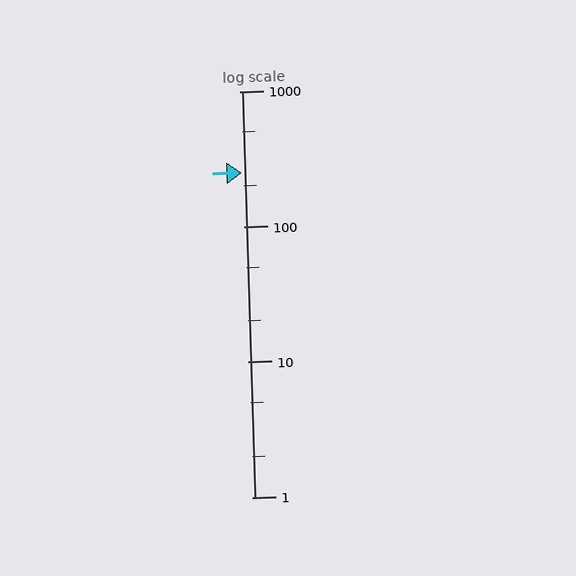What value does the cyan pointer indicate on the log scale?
The pointer indicates approximately 250.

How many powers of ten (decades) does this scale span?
The scale spans 3 decades, from 1 to 1000.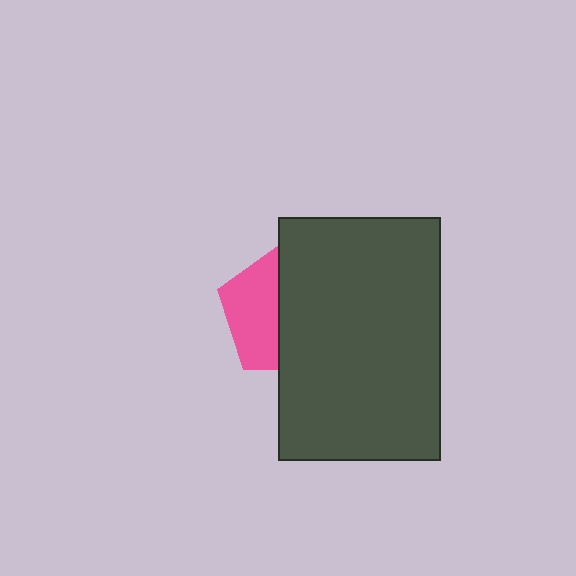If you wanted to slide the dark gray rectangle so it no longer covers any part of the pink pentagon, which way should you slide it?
Slide it right — that is the most direct way to separate the two shapes.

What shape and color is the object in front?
The object in front is a dark gray rectangle.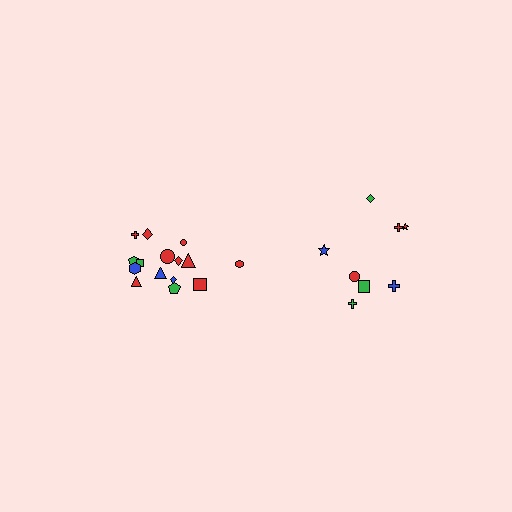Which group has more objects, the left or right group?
The left group.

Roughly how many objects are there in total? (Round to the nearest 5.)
Roughly 25 objects in total.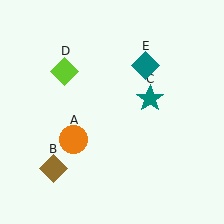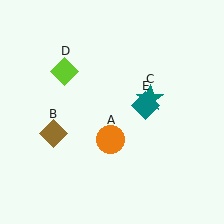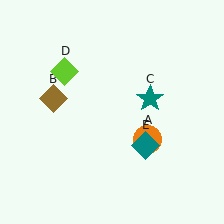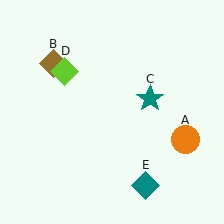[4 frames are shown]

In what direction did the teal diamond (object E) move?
The teal diamond (object E) moved down.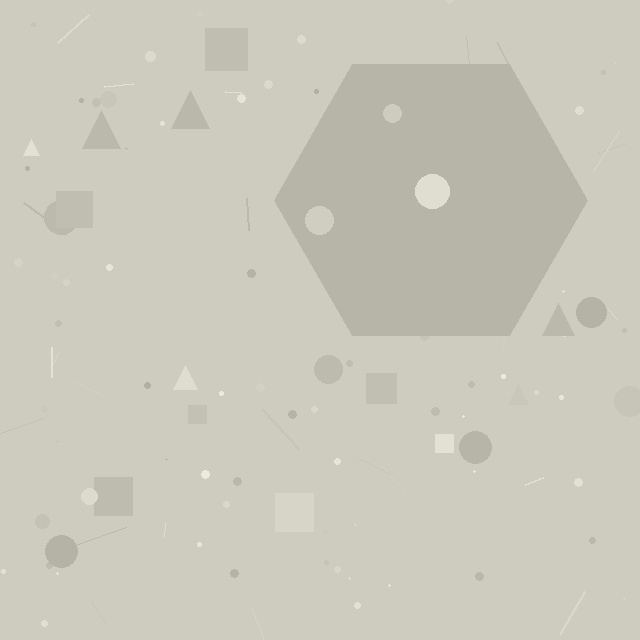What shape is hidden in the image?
A hexagon is hidden in the image.